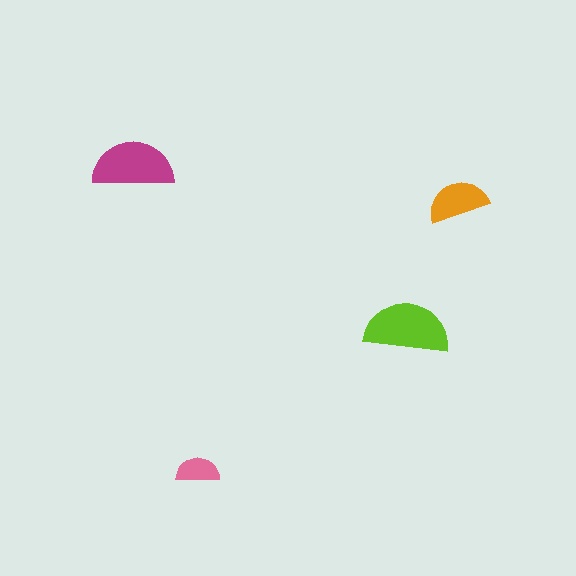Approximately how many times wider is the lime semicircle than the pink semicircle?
About 2 times wider.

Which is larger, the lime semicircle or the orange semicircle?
The lime one.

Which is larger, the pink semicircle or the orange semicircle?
The orange one.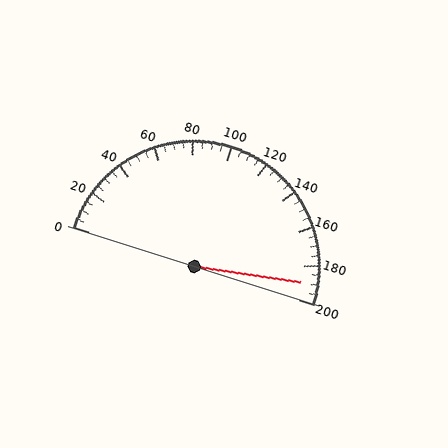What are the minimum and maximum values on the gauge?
The gauge ranges from 0 to 200.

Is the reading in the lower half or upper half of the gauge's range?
The reading is in the upper half of the range (0 to 200).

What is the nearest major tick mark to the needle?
The nearest major tick mark is 200.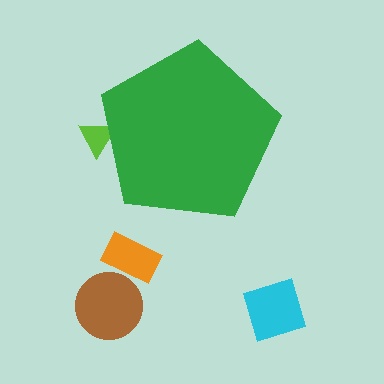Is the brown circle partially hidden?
No, the brown circle is fully visible.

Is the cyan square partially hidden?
No, the cyan square is fully visible.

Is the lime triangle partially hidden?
Yes, the lime triangle is partially hidden behind the green pentagon.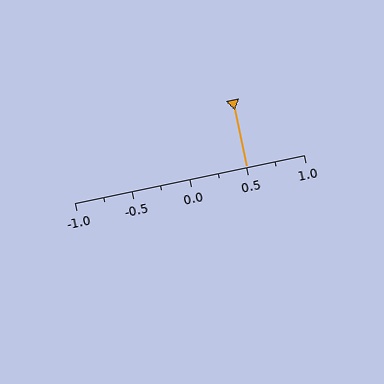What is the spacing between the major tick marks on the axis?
The major ticks are spaced 0.5 apart.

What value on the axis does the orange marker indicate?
The marker indicates approximately 0.5.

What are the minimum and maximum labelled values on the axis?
The axis runs from -1.0 to 1.0.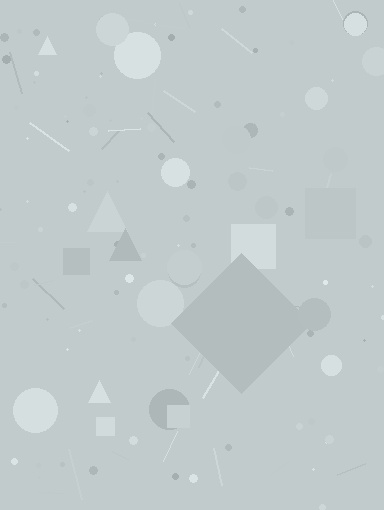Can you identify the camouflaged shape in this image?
The camouflaged shape is a diamond.